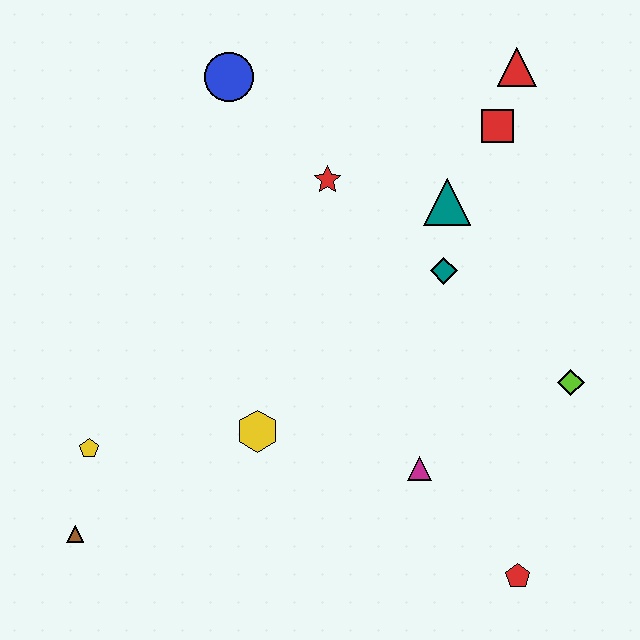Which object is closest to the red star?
The teal triangle is closest to the red star.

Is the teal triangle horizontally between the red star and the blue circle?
No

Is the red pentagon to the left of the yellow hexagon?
No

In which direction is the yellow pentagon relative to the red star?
The yellow pentagon is below the red star.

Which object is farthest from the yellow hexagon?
The red triangle is farthest from the yellow hexagon.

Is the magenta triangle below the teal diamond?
Yes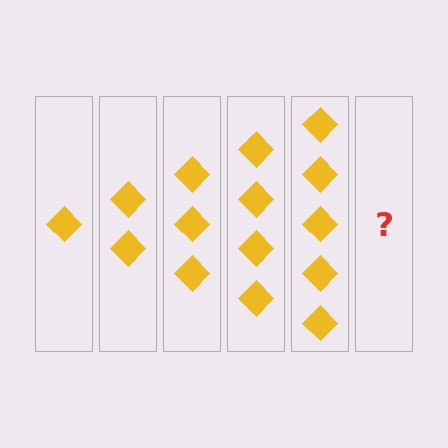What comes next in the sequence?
The next element should be 6 diamonds.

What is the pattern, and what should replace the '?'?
The pattern is that each step adds one more diamond. The '?' should be 6 diamonds.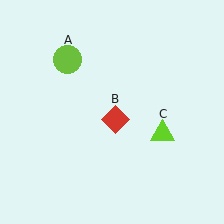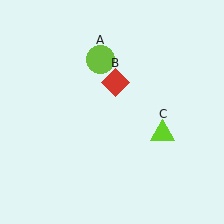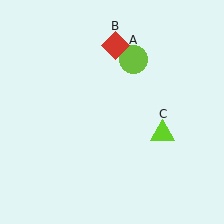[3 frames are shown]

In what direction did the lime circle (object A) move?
The lime circle (object A) moved right.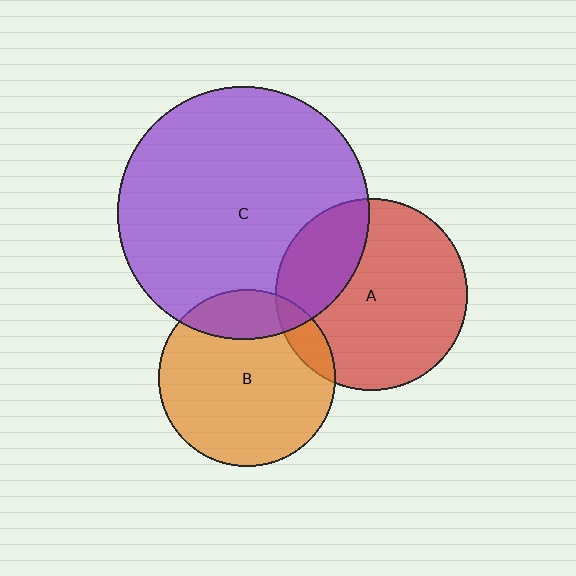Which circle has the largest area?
Circle C (purple).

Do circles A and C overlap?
Yes.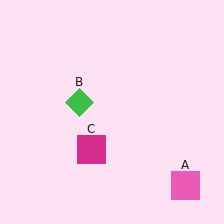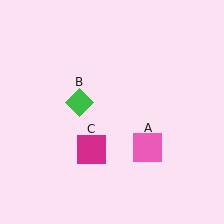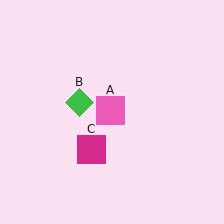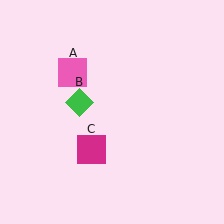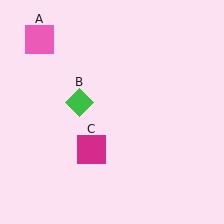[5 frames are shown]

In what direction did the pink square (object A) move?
The pink square (object A) moved up and to the left.